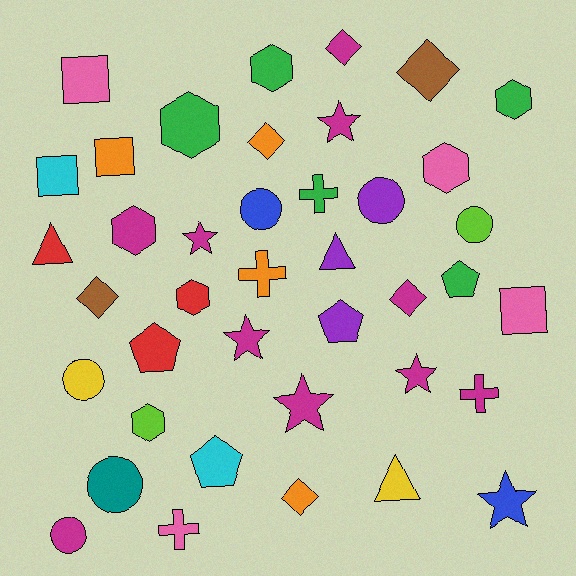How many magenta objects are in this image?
There are 10 magenta objects.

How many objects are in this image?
There are 40 objects.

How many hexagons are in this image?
There are 7 hexagons.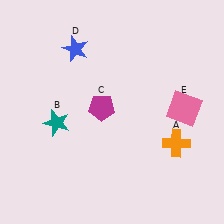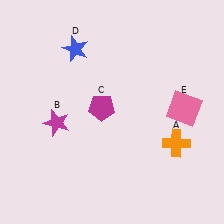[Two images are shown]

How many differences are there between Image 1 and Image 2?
There is 1 difference between the two images.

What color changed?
The star (B) changed from teal in Image 1 to magenta in Image 2.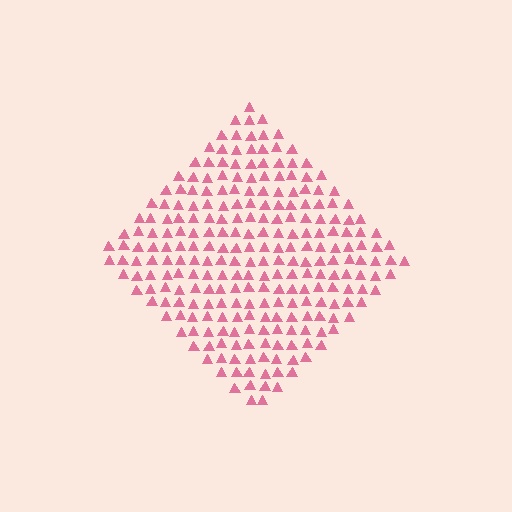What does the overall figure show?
The overall figure shows a diamond.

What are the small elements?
The small elements are triangles.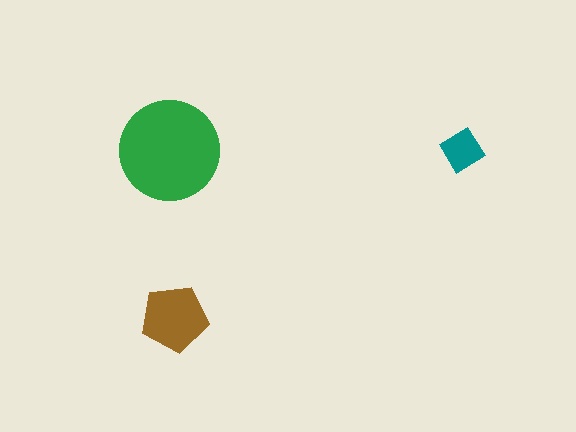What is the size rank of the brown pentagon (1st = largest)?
2nd.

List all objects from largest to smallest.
The green circle, the brown pentagon, the teal diamond.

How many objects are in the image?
There are 3 objects in the image.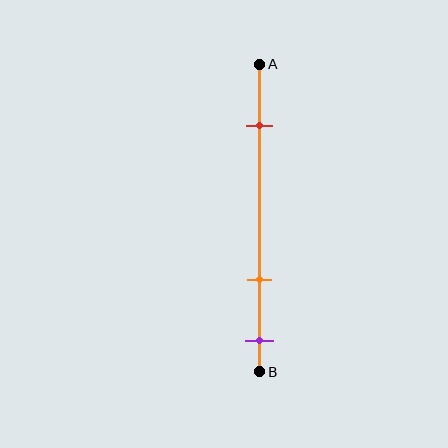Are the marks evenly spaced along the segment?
No, the marks are not evenly spaced.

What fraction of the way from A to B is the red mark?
The red mark is approximately 20% (0.2) of the way from A to B.